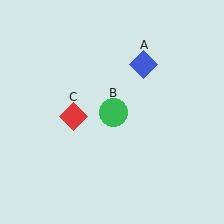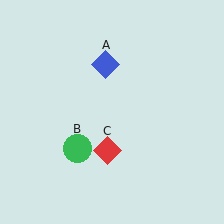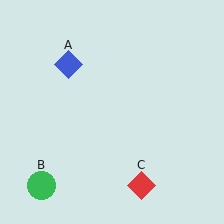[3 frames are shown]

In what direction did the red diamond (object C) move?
The red diamond (object C) moved down and to the right.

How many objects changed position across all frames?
3 objects changed position: blue diamond (object A), green circle (object B), red diamond (object C).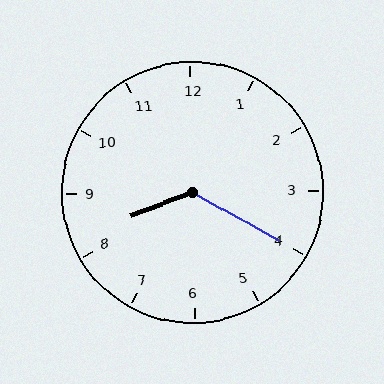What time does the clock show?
8:20.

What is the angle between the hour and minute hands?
Approximately 130 degrees.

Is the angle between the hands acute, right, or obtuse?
It is obtuse.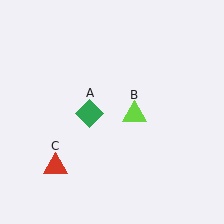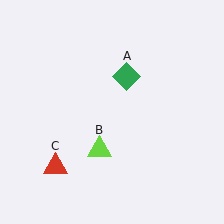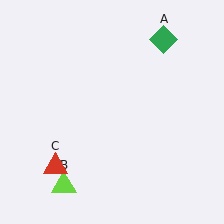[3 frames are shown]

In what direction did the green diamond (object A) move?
The green diamond (object A) moved up and to the right.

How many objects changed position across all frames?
2 objects changed position: green diamond (object A), lime triangle (object B).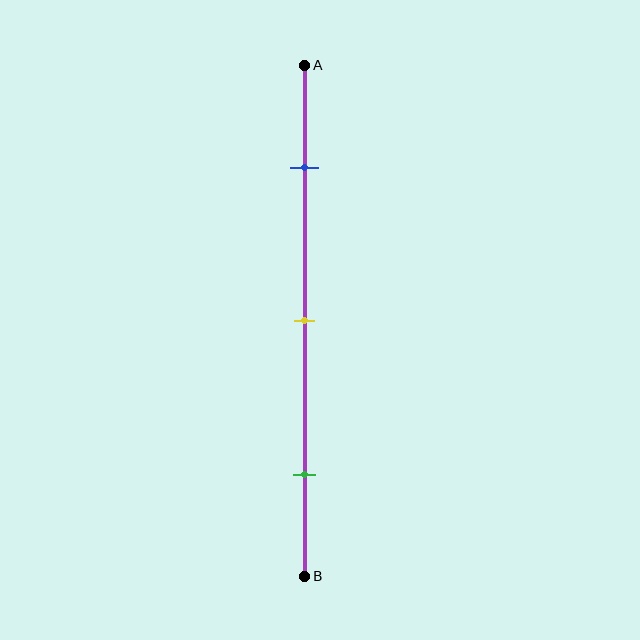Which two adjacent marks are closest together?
The blue and yellow marks are the closest adjacent pair.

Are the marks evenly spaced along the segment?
Yes, the marks are approximately evenly spaced.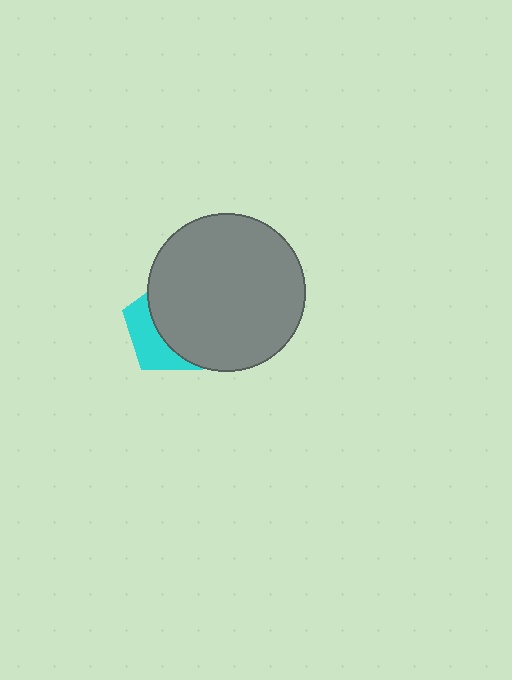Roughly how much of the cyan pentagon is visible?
A small part of it is visible (roughly 35%).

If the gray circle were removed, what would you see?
You would see the complete cyan pentagon.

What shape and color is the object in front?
The object in front is a gray circle.